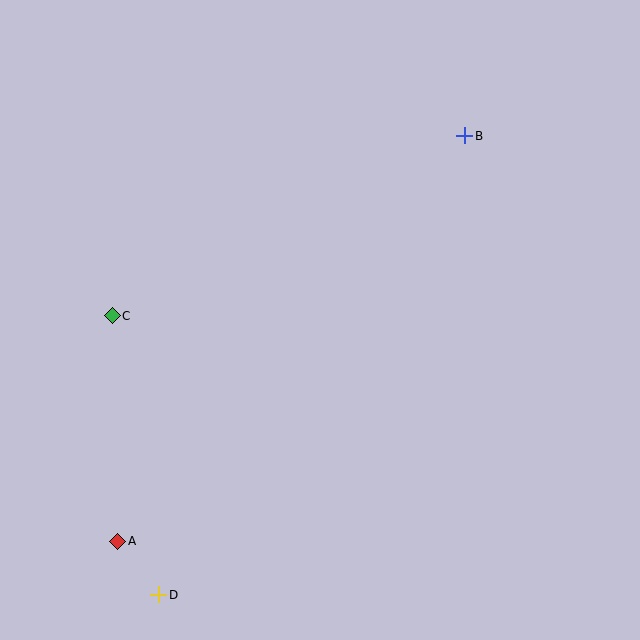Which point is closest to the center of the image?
Point C at (112, 316) is closest to the center.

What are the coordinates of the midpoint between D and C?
The midpoint between D and C is at (135, 455).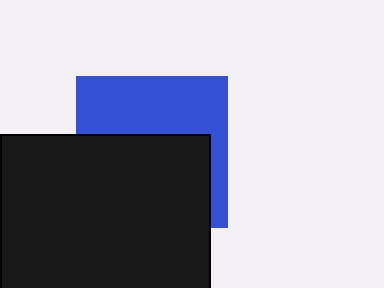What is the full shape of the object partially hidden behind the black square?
The partially hidden object is a blue square.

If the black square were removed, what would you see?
You would see the complete blue square.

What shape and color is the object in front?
The object in front is a black square.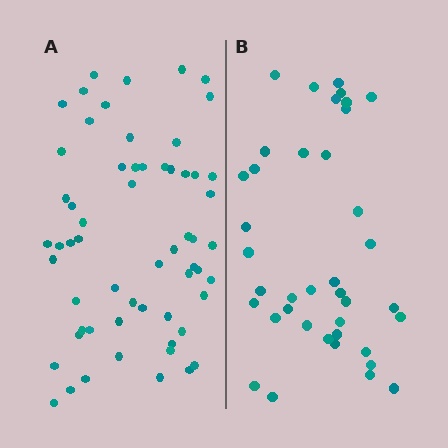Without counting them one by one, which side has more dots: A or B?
Region A (the left region) has more dots.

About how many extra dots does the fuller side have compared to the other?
Region A has approximately 20 more dots than region B.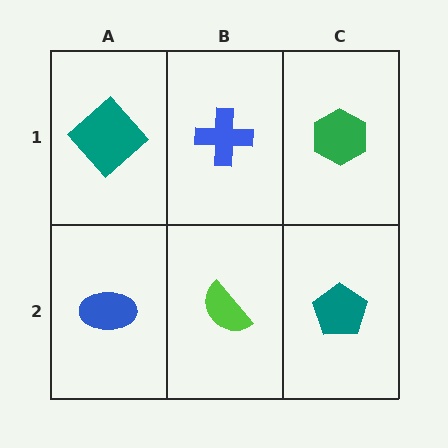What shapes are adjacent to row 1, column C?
A teal pentagon (row 2, column C), a blue cross (row 1, column B).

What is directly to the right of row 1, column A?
A blue cross.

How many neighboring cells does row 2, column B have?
3.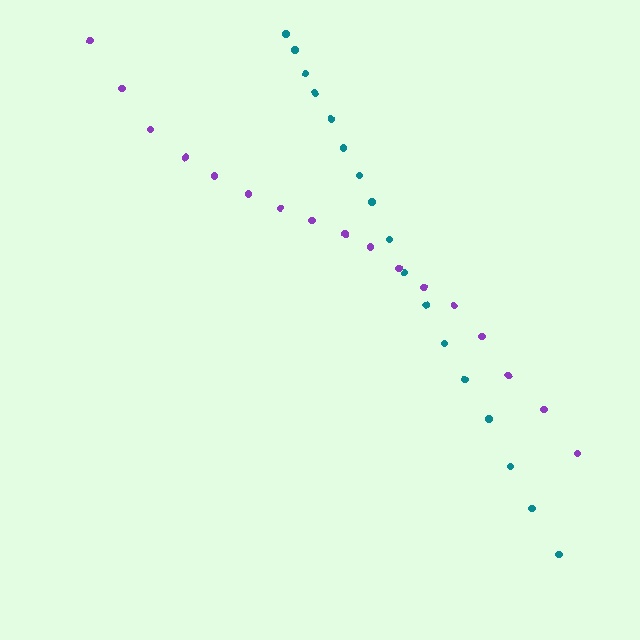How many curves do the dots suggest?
There are 2 distinct paths.